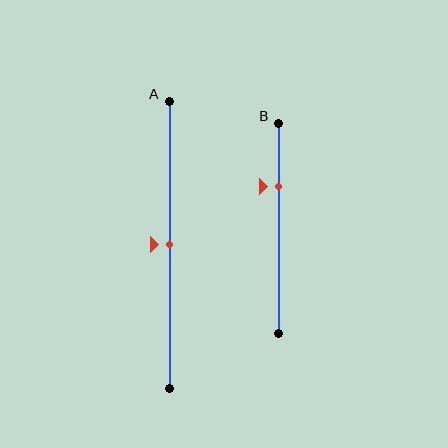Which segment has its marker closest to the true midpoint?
Segment A has its marker closest to the true midpoint.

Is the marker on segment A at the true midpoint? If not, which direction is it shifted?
Yes, the marker on segment A is at the true midpoint.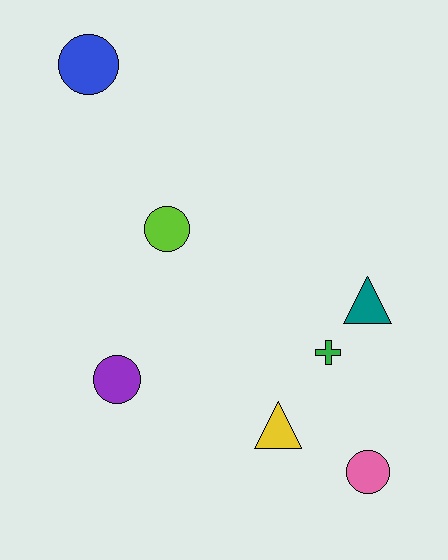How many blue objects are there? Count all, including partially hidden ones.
There is 1 blue object.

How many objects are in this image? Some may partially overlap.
There are 7 objects.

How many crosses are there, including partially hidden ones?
There is 1 cross.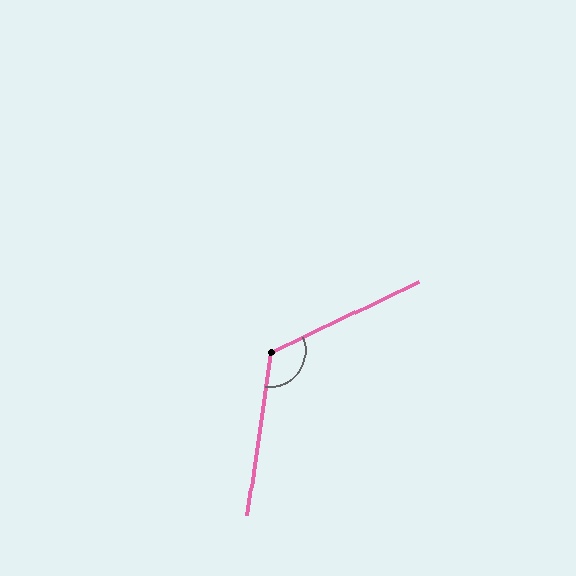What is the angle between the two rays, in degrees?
Approximately 124 degrees.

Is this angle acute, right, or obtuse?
It is obtuse.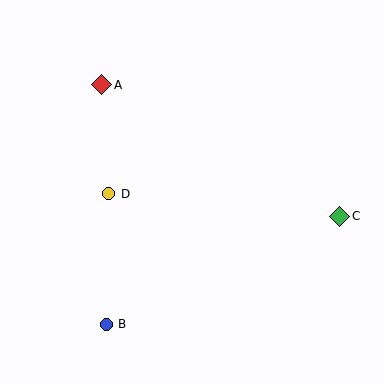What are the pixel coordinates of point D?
Point D is at (109, 194).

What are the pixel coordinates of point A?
Point A is at (102, 85).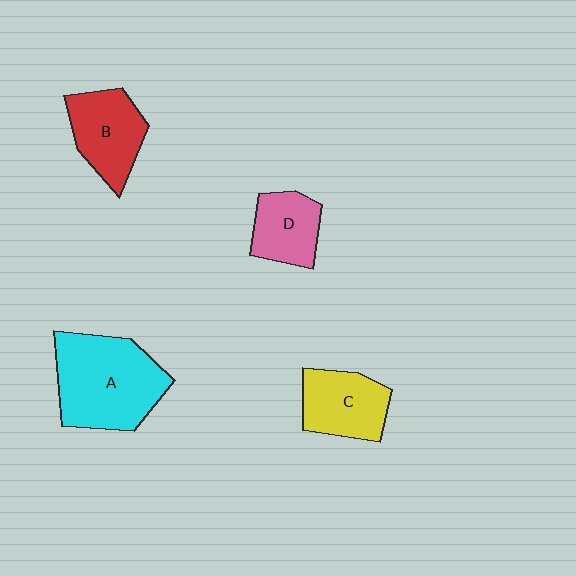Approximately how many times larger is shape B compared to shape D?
Approximately 1.3 times.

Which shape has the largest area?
Shape A (cyan).